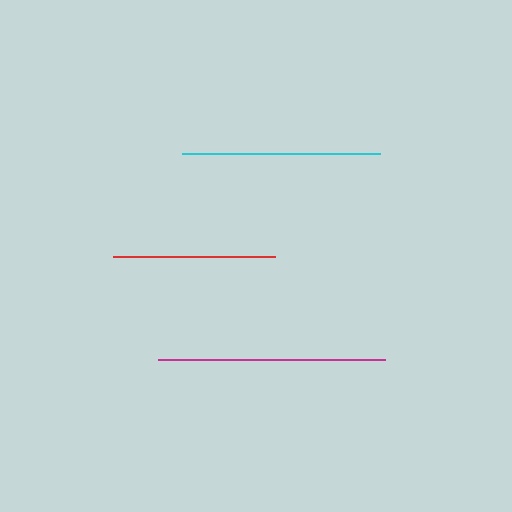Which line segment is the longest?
The magenta line is the longest at approximately 227 pixels.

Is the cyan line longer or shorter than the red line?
The cyan line is longer than the red line.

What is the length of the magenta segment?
The magenta segment is approximately 227 pixels long.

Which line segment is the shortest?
The red line is the shortest at approximately 163 pixels.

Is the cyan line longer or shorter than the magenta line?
The magenta line is longer than the cyan line.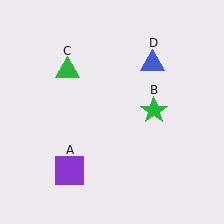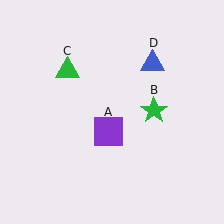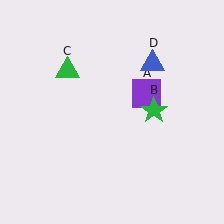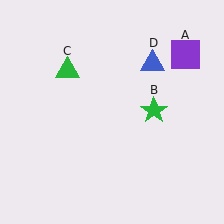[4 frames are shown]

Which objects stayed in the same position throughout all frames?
Green star (object B) and green triangle (object C) and blue triangle (object D) remained stationary.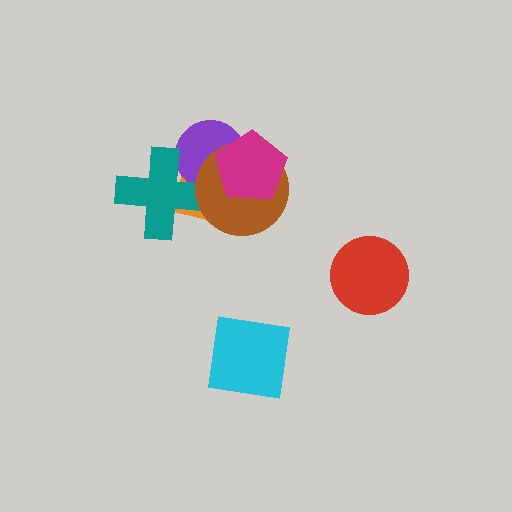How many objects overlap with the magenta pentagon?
3 objects overlap with the magenta pentagon.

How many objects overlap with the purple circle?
4 objects overlap with the purple circle.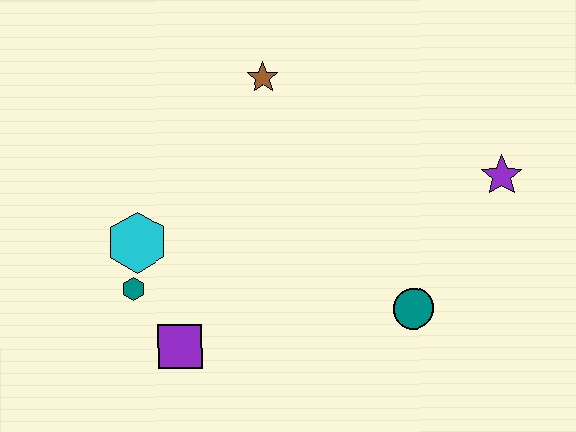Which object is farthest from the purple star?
The teal hexagon is farthest from the purple star.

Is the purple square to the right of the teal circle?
No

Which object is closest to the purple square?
The teal hexagon is closest to the purple square.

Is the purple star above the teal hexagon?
Yes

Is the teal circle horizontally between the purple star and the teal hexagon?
Yes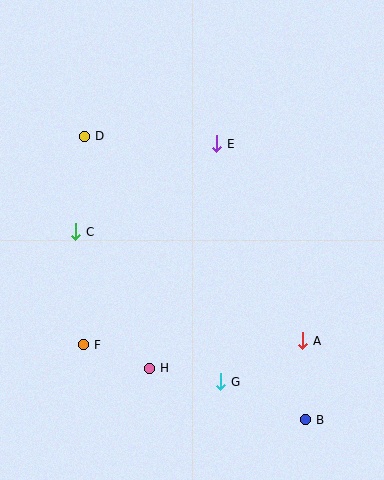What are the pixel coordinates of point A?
Point A is at (303, 341).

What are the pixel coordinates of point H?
Point H is at (150, 368).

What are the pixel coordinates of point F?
Point F is at (84, 345).